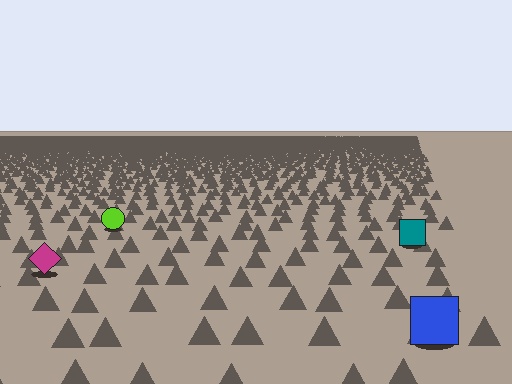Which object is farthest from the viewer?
The lime circle is farthest from the viewer. It appears smaller and the ground texture around it is denser.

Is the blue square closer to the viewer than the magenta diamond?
Yes. The blue square is closer — you can tell from the texture gradient: the ground texture is coarser near it.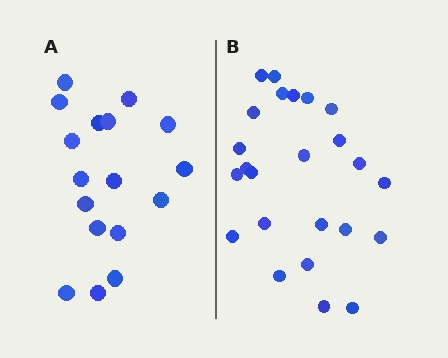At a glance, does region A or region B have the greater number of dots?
Region B (the right region) has more dots.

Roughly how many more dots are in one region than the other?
Region B has roughly 8 or so more dots than region A.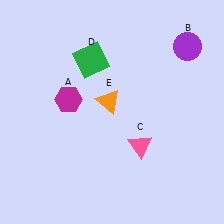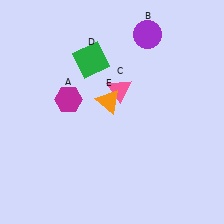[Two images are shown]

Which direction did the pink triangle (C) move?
The pink triangle (C) moved up.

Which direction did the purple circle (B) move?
The purple circle (B) moved left.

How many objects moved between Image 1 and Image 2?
2 objects moved between the two images.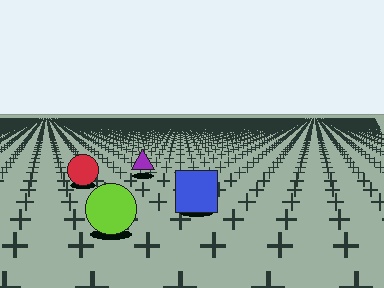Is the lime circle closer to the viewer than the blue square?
Yes. The lime circle is closer — you can tell from the texture gradient: the ground texture is coarser near it.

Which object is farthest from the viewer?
The purple triangle is farthest from the viewer. It appears smaller and the ground texture around it is denser.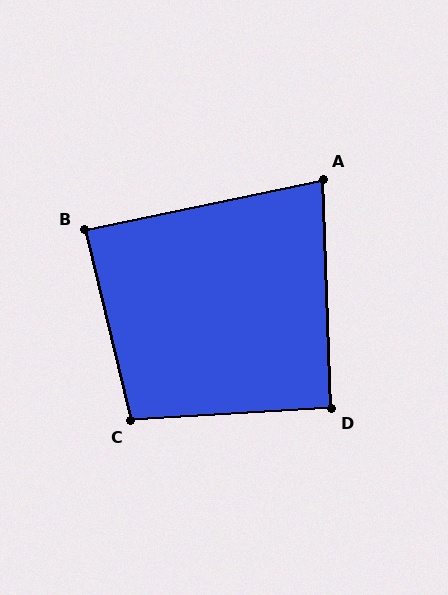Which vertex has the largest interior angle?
C, at approximately 100 degrees.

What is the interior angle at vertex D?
Approximately 91 degrees (approximately right).